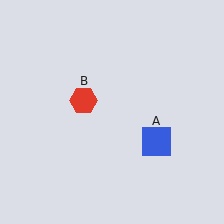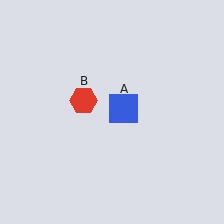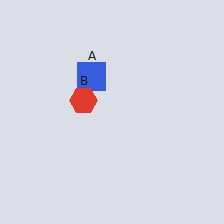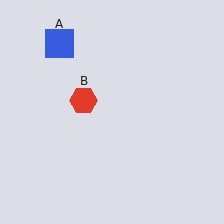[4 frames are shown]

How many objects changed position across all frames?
1 object changed position: blue square (object A).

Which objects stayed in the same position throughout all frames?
Red hexagon (object B) remained stationary.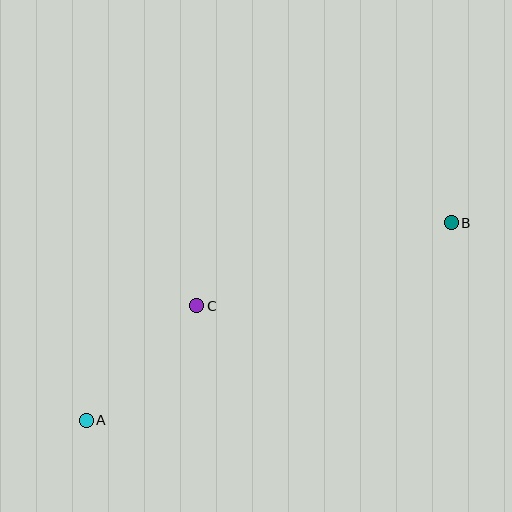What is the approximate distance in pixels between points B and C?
The distance between B and C is approximately 267 pixels.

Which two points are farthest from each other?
Points A and B are farthest from each other.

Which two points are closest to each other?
Points A and C are closest to each other.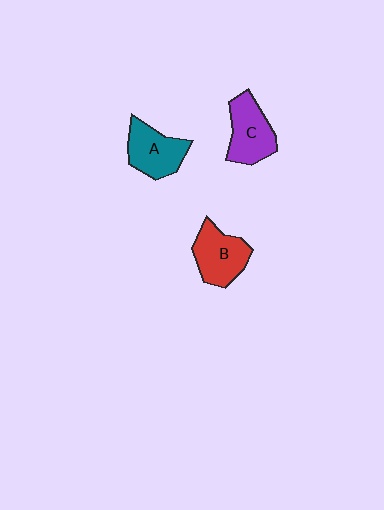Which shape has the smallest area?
Shape A (teal).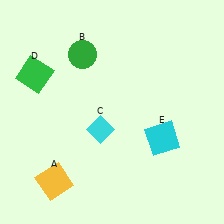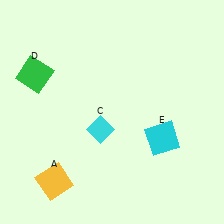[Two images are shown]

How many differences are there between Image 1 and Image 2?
There is 1 difference between the two images.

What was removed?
The green circle (B) was removed in Image 2.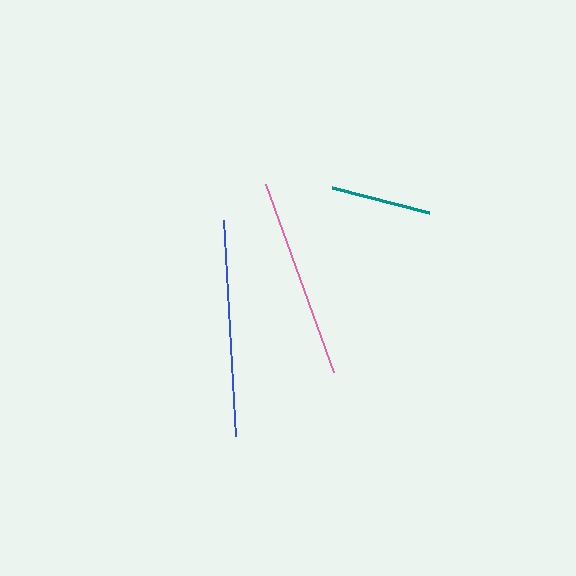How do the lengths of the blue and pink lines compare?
The blue and pink lines are approximately the same length.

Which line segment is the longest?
The blue line is the longest at approximately 216 pixels.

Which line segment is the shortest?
The teal line is the shortest at approximately 101 pixels.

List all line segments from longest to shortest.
From longest to shortest: blue, pink, teal.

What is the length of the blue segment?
The blue segment is approximately 216 pixels long.